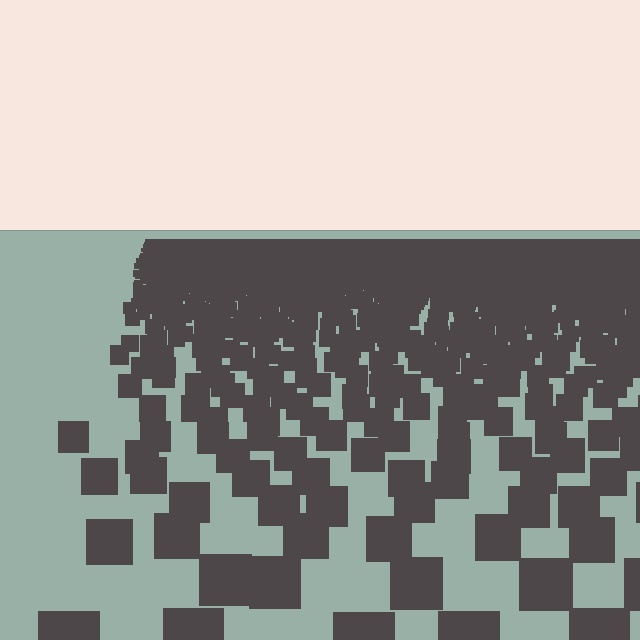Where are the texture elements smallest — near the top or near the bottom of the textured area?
Near the top.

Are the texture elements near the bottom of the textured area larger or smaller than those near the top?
Larger. Near the bottom, elements are closer to the viewer and appear at a bigger on-screen size.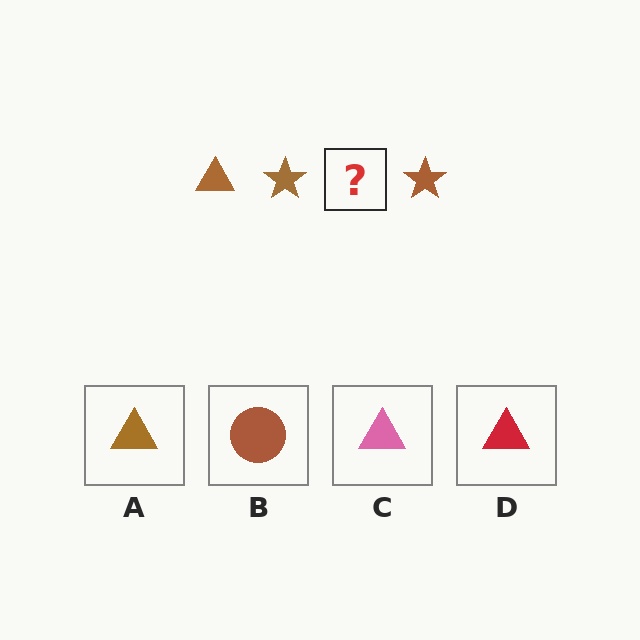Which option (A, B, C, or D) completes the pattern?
A.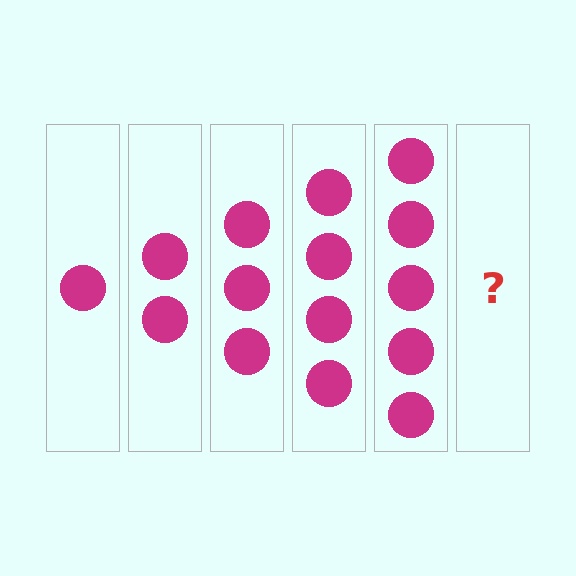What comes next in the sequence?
The next element should be 6 circles.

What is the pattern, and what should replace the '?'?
The pattern is that each step adds one more circle. The '?' should be 6 circles.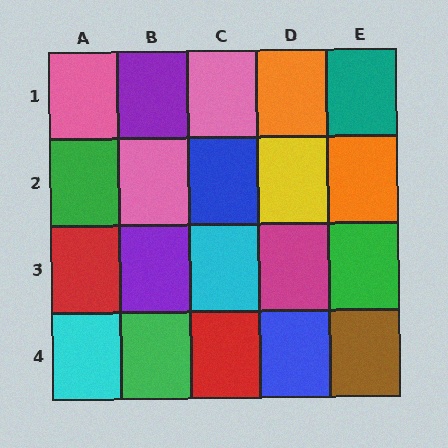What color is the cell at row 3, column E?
Green.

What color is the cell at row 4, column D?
Blue.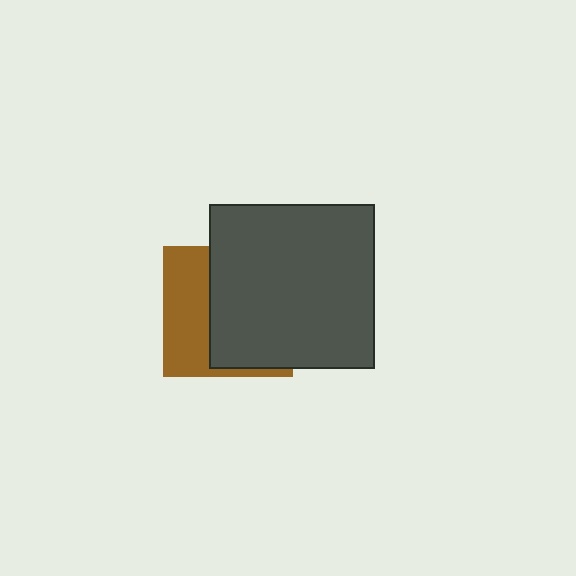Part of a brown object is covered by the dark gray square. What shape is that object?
It is a square.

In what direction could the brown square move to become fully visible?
The brown square could move left. That would shift it out from behind the dark gray square entirely.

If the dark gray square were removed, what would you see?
You would see the complete brown square.